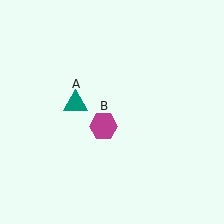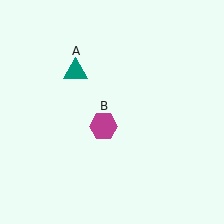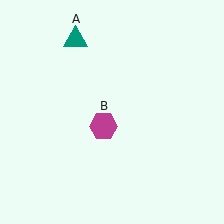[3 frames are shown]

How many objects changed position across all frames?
1 object changed position: teal triangle (object A).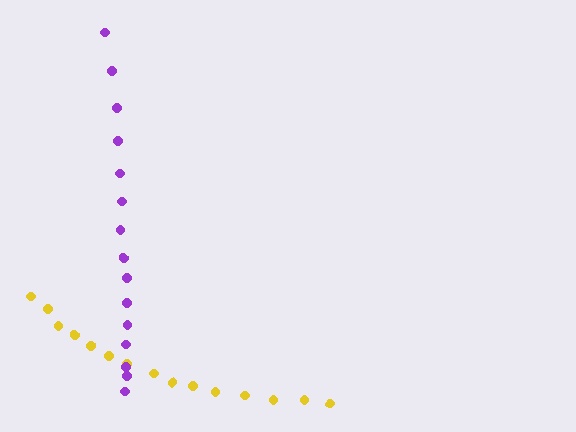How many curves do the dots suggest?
There are 2 distinct paths.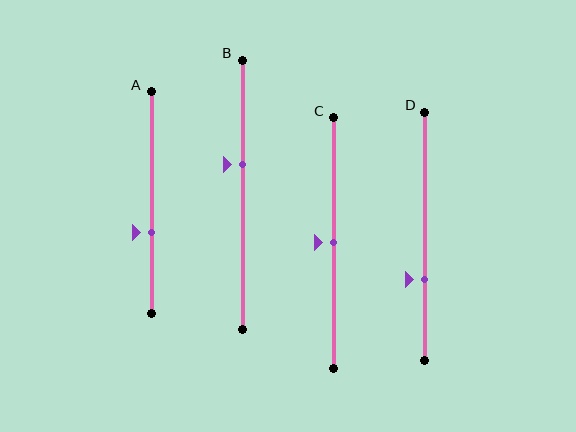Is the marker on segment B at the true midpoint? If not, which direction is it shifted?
No, the marker on segment B is shifted upward by about 11% of the segment length.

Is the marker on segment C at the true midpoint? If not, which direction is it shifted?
Yes, the marker on segment C is at the true midpoint.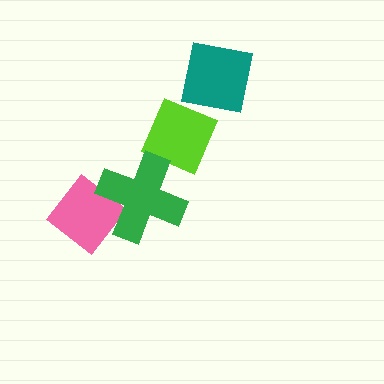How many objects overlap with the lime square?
0 objects overlap with the lime square.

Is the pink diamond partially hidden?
Yes, it is partially covered by another shape.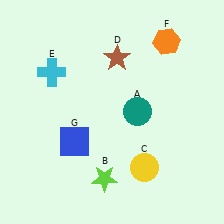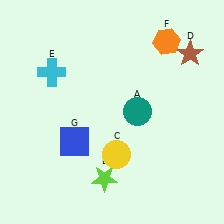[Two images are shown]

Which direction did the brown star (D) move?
The brown star (D) moved right.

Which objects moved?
The objects that moved are: the yellow circle (C), the brown star (D).